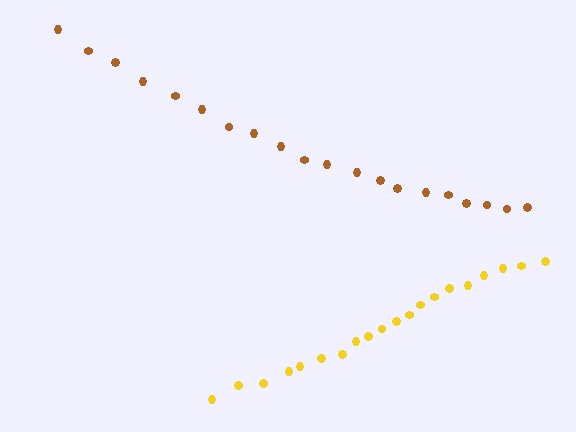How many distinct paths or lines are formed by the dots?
There are 2 distinct paths.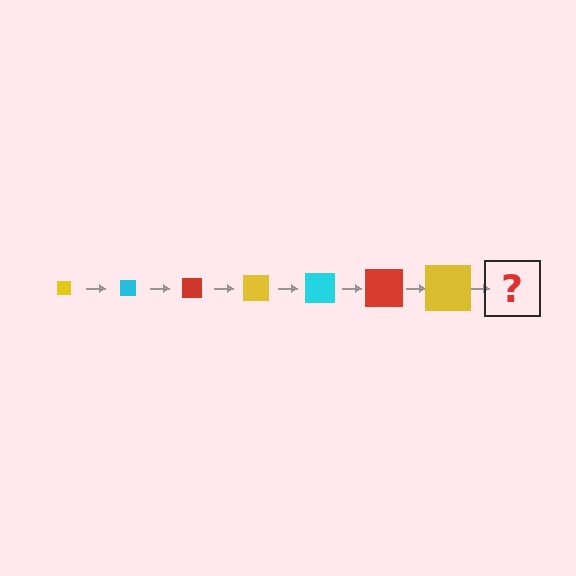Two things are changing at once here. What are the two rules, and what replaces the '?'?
The two rules are that the square grows larger each step and the color cycles through yellow, cyan, and red. The '?' should be a cyan square, larger than the previous one.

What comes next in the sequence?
The next element should be a cyan square, larger than the previous one.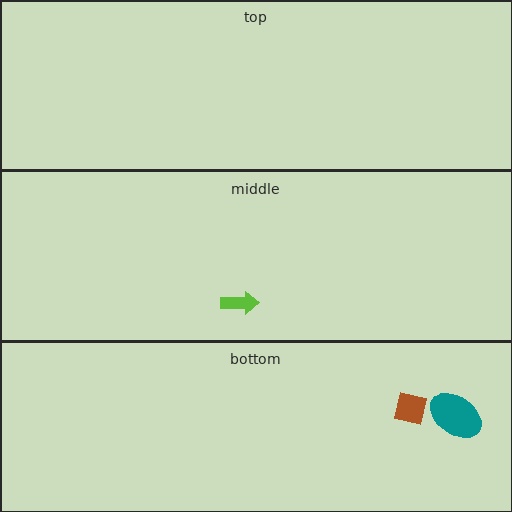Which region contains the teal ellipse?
The bottom region.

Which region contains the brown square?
The bottom region.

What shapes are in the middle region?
The lime arrow.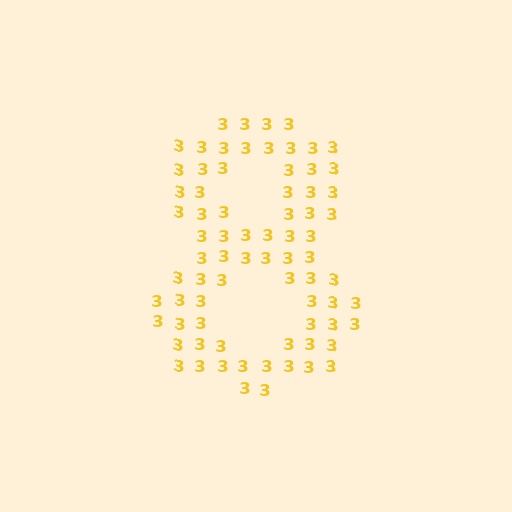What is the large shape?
The large shape is the digit 8.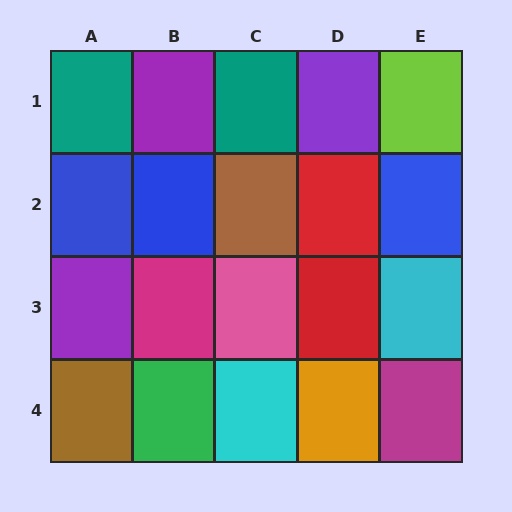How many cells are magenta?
2 cells are magenta.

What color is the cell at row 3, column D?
Red.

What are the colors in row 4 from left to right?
Brown, green, cyan, orange, magenta.